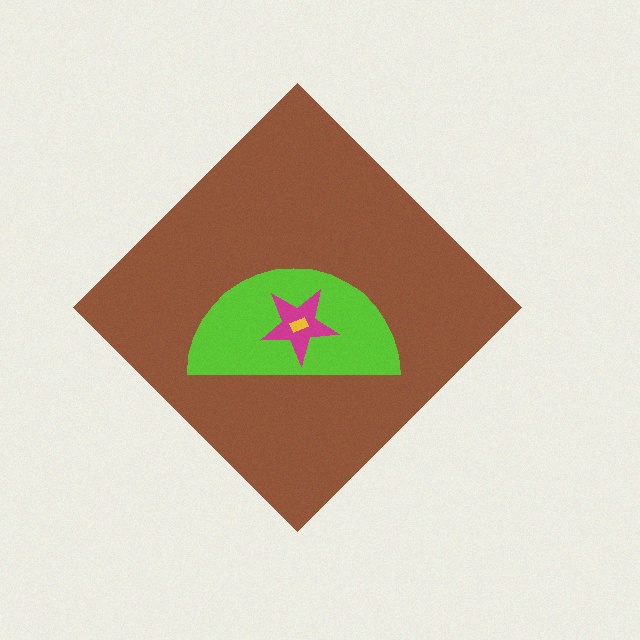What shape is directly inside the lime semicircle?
The magenta star.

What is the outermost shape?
The brown diamond.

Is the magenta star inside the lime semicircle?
Yes.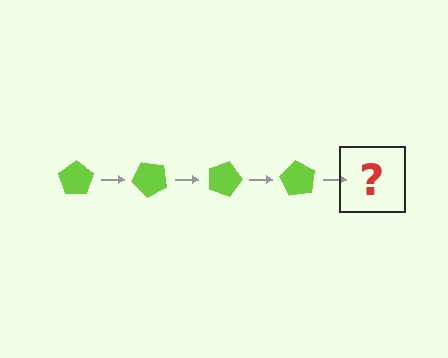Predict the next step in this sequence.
The next step is a lime pentagon rotated 180 degrees.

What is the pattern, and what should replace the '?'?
The pattern is that the pentagon rotates 45 degrees each step. The '?' should be a lime pentagon rotated 180 degrees.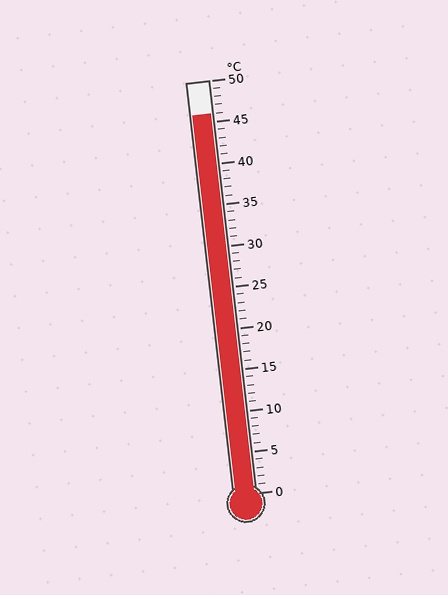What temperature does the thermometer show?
The thermometer shows approximately 46°C.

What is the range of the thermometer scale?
The thermometer scale ranges from 0°C to 50°C.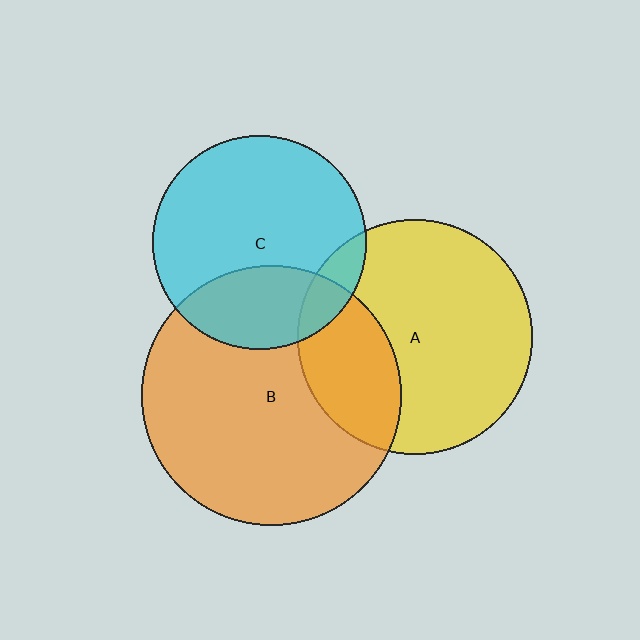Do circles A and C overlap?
Yes.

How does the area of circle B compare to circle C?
Approximately 1.5 times.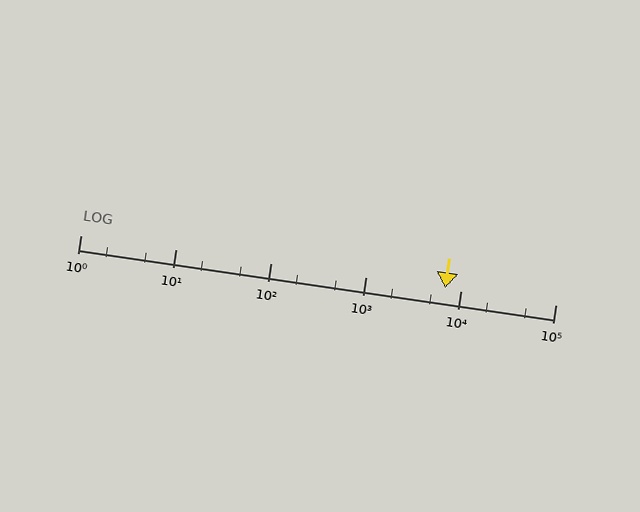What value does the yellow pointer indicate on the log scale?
The pointer indicates approximately 6900.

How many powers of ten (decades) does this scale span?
The scale spans 5 decades, from 1 to 100000.